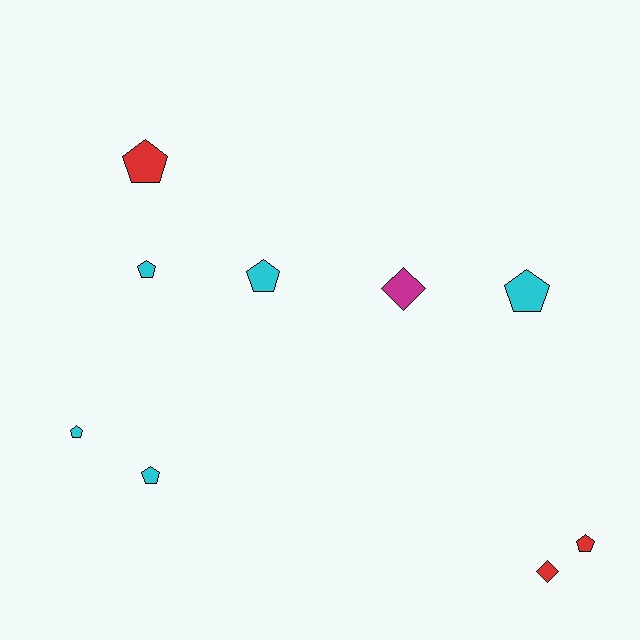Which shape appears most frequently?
Pentagon, with 7 objects.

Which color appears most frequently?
Cyan, with 5 objects.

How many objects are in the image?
There are 9 objects.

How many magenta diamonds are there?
There is 1 magenta diamond.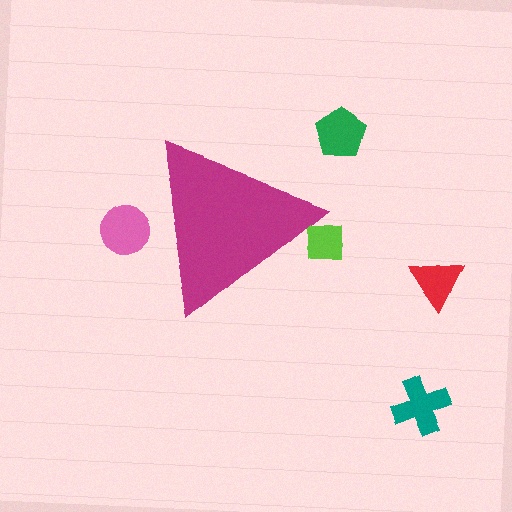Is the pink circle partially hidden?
Yes, the pink circle is partially hidden behind the magenta triangle.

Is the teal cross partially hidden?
No, the teal cross is fully visible.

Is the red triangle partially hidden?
No, the red triangle is fully visible.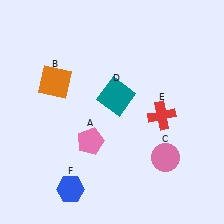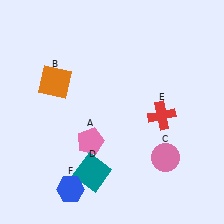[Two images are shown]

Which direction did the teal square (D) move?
The teal square (D) moved down.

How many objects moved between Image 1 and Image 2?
1 object moved between the two images.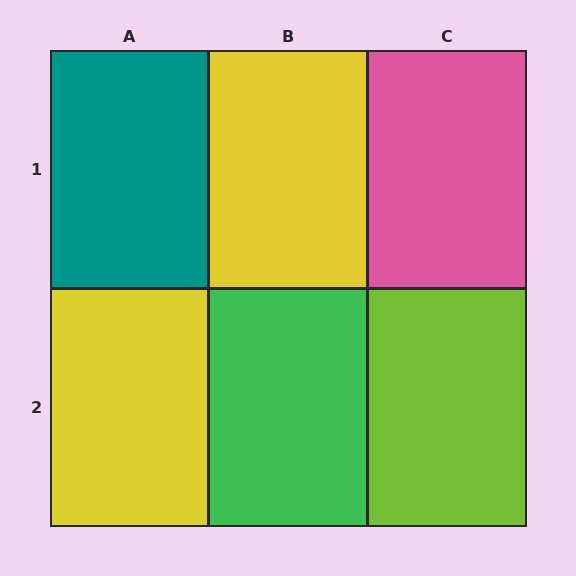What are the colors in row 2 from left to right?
Yellow, green, lime.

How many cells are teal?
1 cell is teal.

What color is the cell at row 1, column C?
Pink.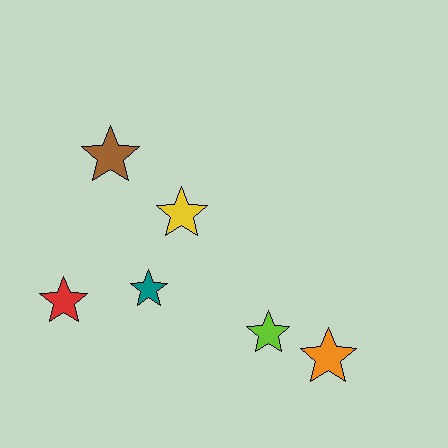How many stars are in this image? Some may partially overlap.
There are 6 stars.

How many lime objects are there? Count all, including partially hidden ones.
There is 1 lime object.